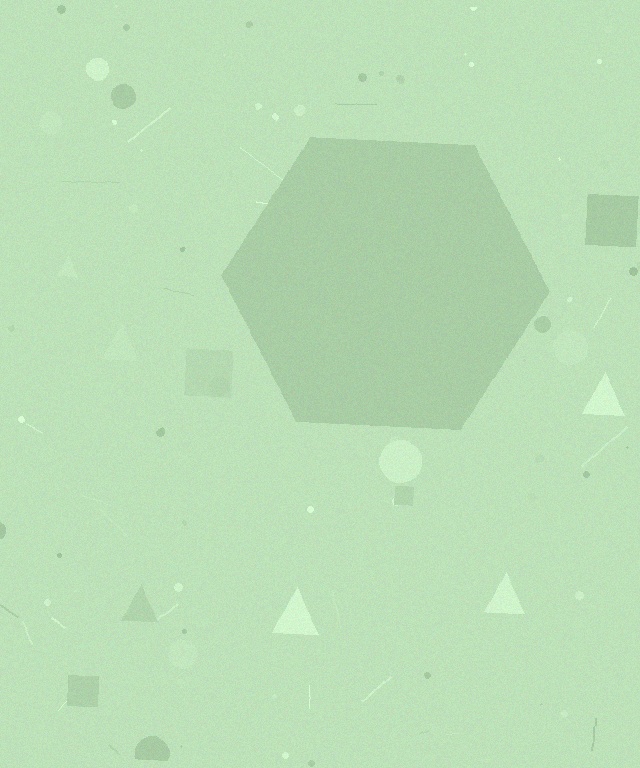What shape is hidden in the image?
A hexagon is hidden in the image.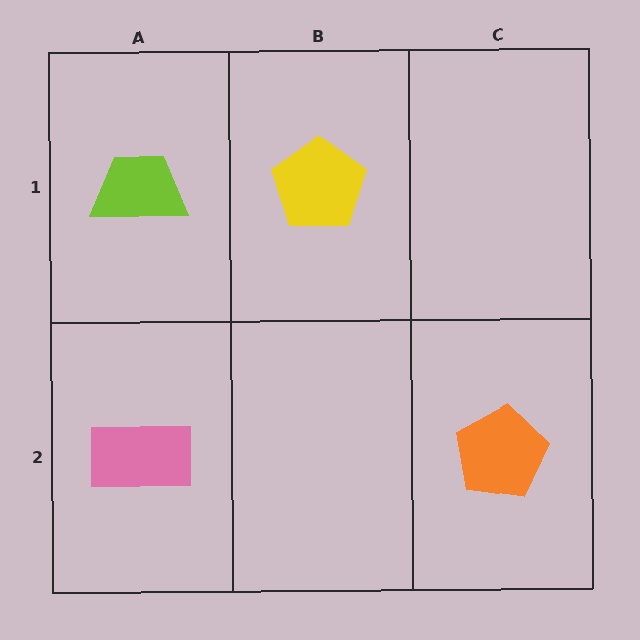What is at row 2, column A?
A pink rectangle.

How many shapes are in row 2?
2 shapes.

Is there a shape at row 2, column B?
No, that cell is empty.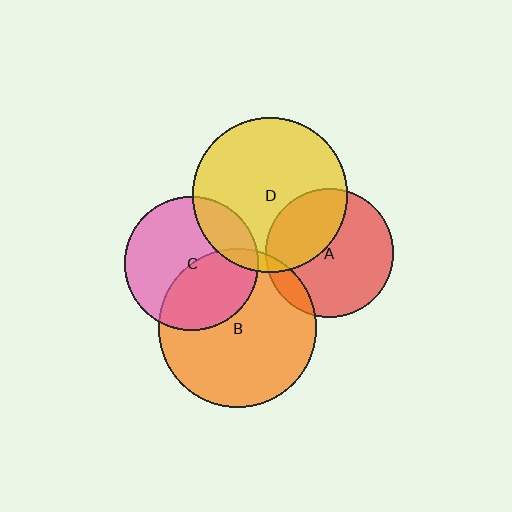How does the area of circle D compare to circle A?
Approximately 1.5 times.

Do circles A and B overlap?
Yes.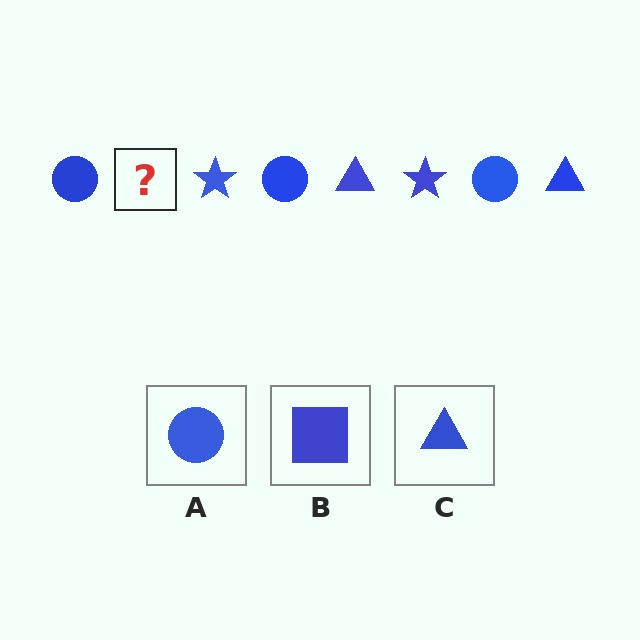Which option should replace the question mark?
Option C.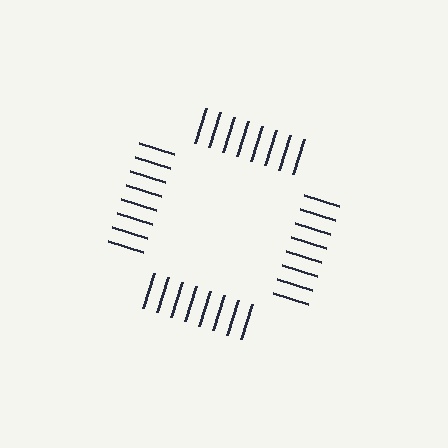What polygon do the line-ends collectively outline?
An illusory square — the line segments terminate on its edges but no continuous stroke is drawn.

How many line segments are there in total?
32 — 8 along each of the 4 edges.